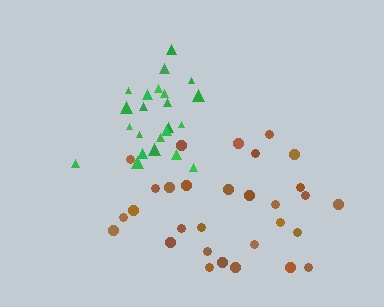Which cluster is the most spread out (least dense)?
Brown.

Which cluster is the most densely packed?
Green.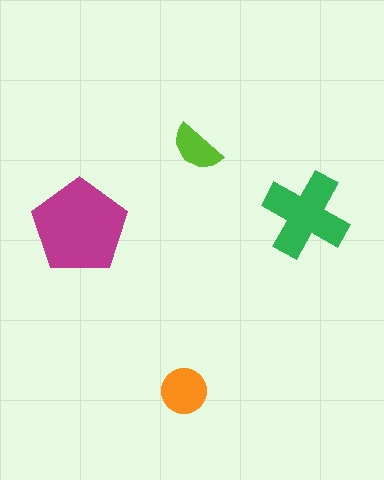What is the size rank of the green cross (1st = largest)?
2nd.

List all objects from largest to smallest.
The magenta pentagon, the green cross, the orange circle, the lime semicircle.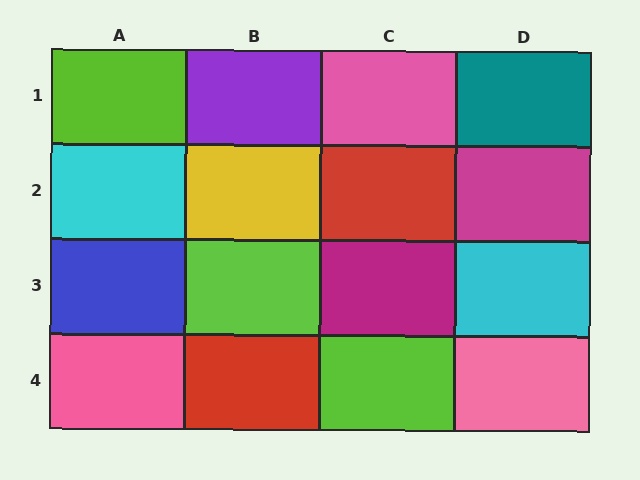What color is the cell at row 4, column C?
Lime.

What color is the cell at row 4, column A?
Pink.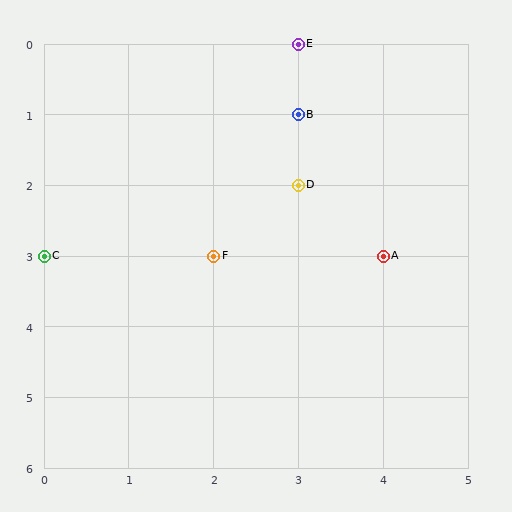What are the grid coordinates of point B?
Point B is at grid coordinates (3, 1).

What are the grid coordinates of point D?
Point D is at grid coordinates (3, 2).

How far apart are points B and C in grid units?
Points B and C are 3 columns and 2 rows apart (about 3.6 grid units diagonally).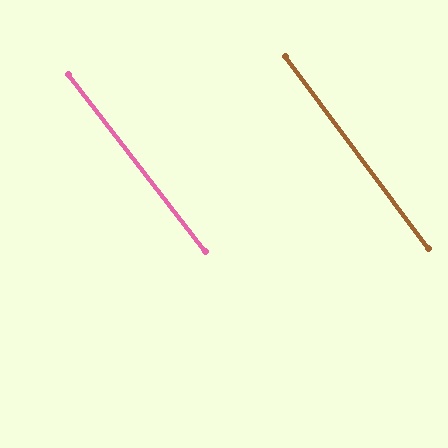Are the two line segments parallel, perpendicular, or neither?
Parallel — their directions differ by only 1.2°.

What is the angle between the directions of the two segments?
Approximately 1 degree.